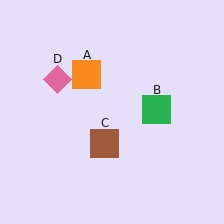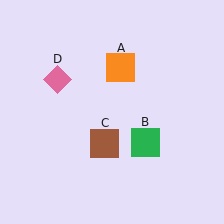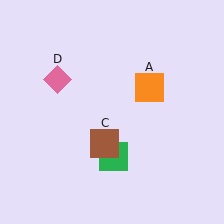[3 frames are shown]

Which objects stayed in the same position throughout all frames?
Brown square (object C) and pink diamond (object D) remained stationary.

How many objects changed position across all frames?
2 objects changed position: orange square (object A), green square (object B).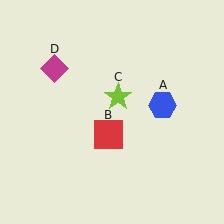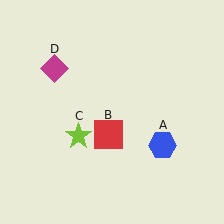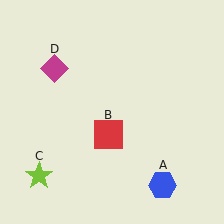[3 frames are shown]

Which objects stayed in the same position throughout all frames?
Red square (object B) and magenta diamond (object D) remained stationary.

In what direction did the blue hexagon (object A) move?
The blue hexagon (object A) moved down.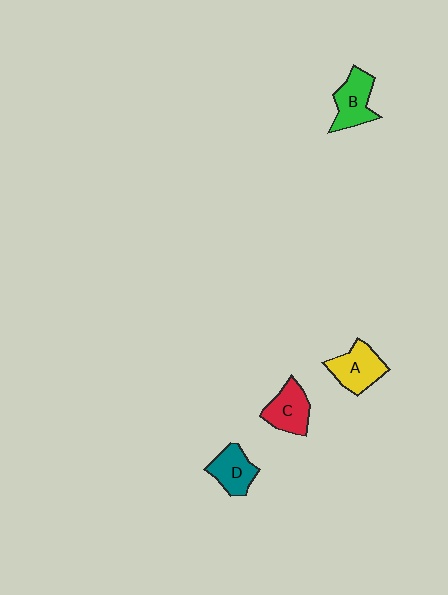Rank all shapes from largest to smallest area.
From largest to smallest: A (yellow), B (green), C (red), D (teal).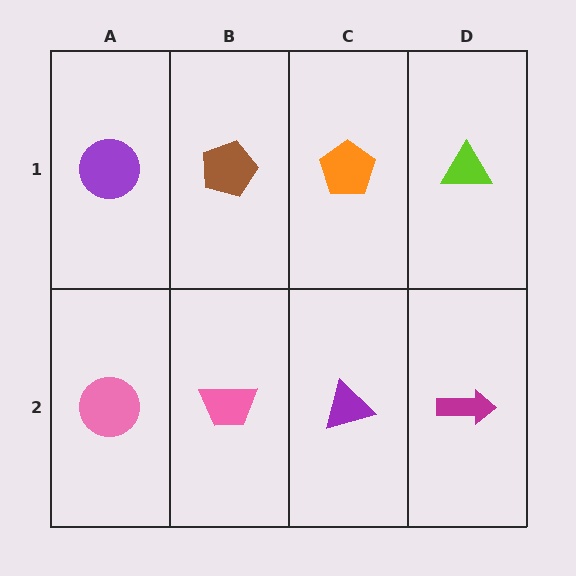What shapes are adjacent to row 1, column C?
A purple triangle (row 2, column C), a brown pentagon (row 1, column B), a lime triangle (row 1, column D).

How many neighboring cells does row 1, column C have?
3.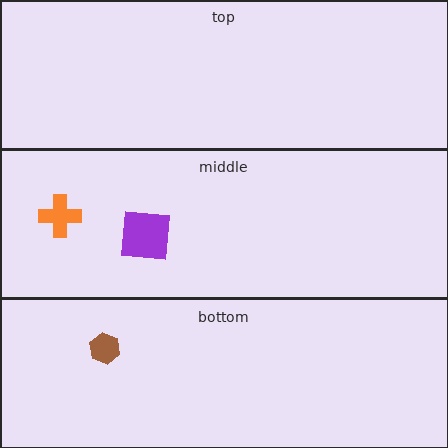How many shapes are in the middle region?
2.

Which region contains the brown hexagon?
The bottom region.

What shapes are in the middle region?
The orange cross, the purple square.